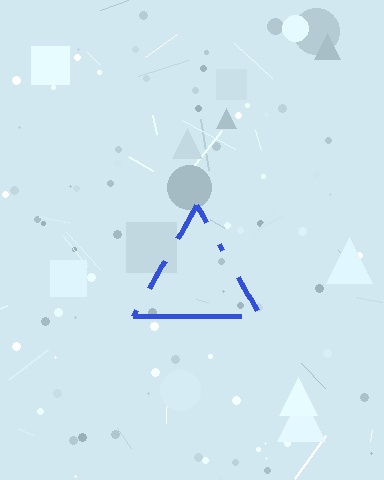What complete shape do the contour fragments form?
The contour fragments form a triangle.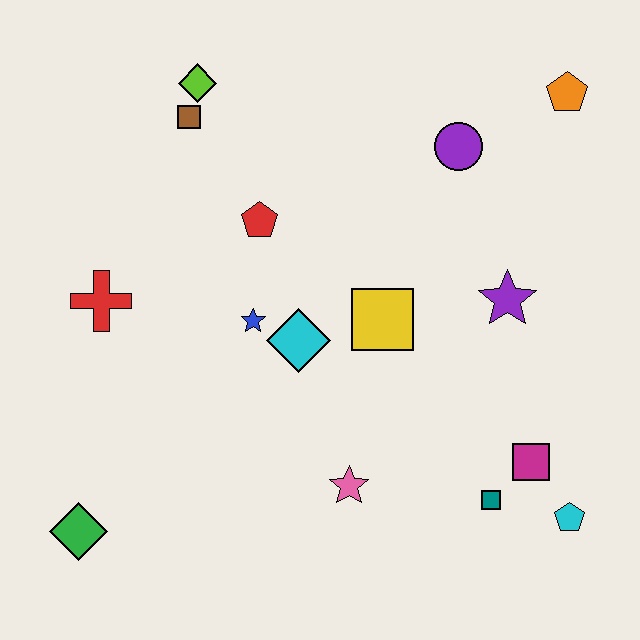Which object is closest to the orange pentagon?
The purple circle is closest to the orange pentagon.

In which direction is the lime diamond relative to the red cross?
The lime diamond is above the red cross.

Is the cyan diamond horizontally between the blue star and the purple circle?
Yes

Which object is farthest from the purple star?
The green diamond is farthest from the purple star.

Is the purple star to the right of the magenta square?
No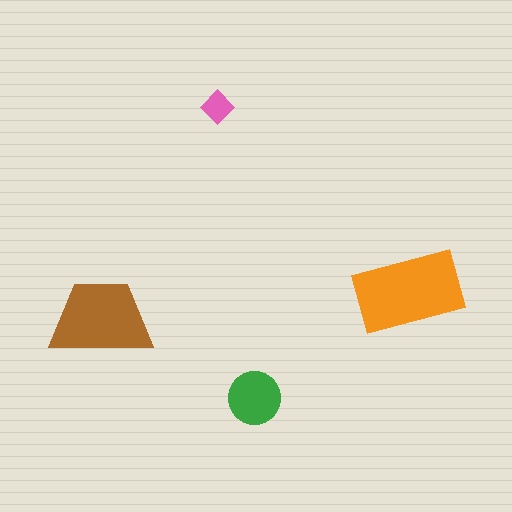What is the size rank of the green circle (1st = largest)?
3rd.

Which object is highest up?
The pink diamond is topmost.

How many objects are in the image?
There are 4 objects in the image.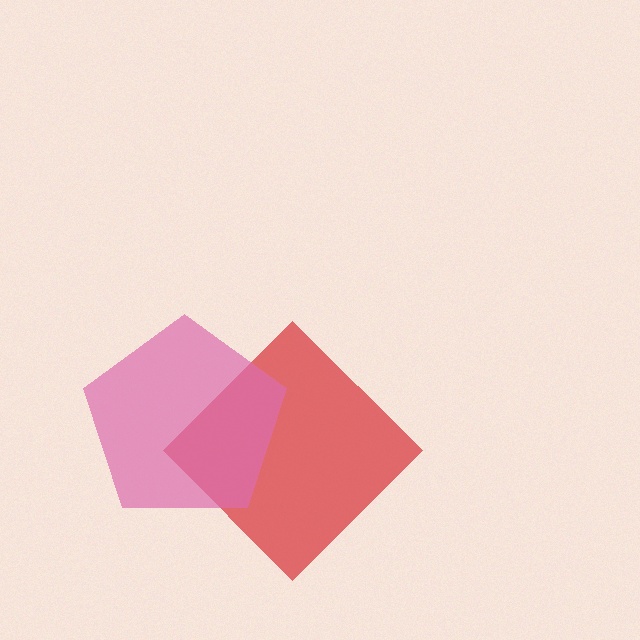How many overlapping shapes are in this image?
There are 2 overlapping shapes in the image.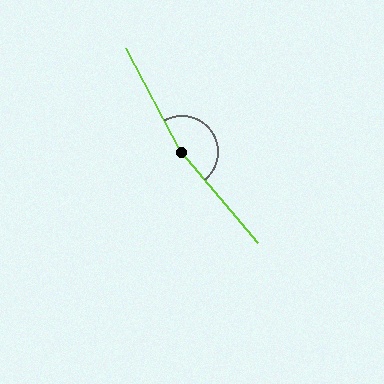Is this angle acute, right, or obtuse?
It is obtuse.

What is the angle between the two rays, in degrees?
Approximately 168 degrees.